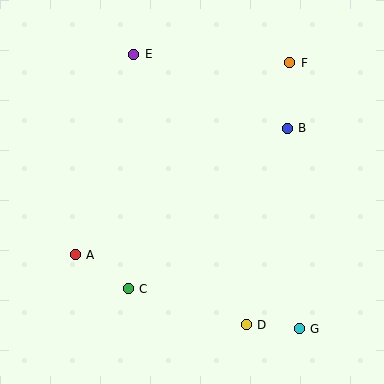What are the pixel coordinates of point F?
Point F is at (290, 63).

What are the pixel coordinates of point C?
Point C is at (128, 289).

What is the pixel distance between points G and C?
The distance between G and C is 176 pixels.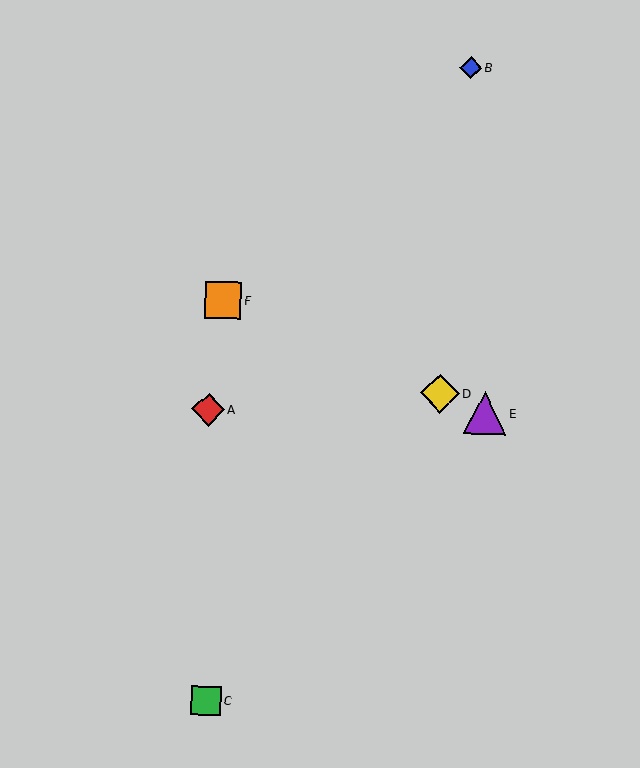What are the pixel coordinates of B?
Object B is at (471, 68).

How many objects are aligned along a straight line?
3 objects (D, E, F) are aligned along a straight line.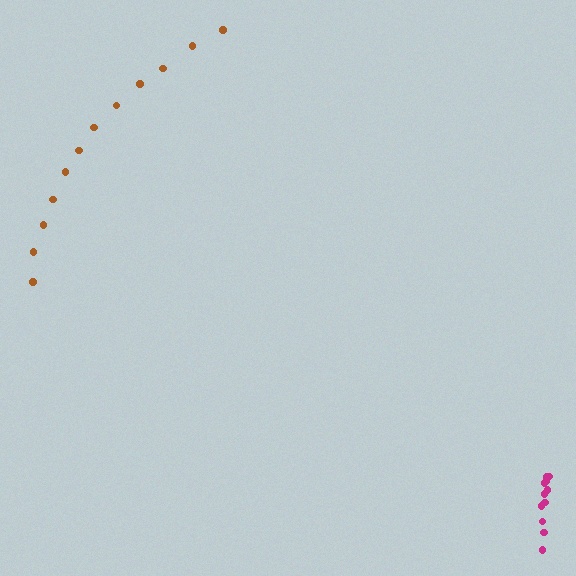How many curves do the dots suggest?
There are 2 distinct paths.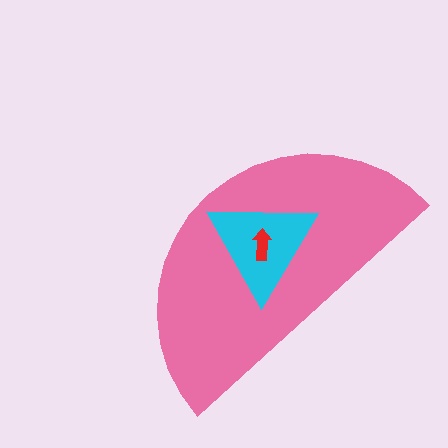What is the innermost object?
The red arrow.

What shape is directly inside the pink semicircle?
The cyan triangle.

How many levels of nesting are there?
3.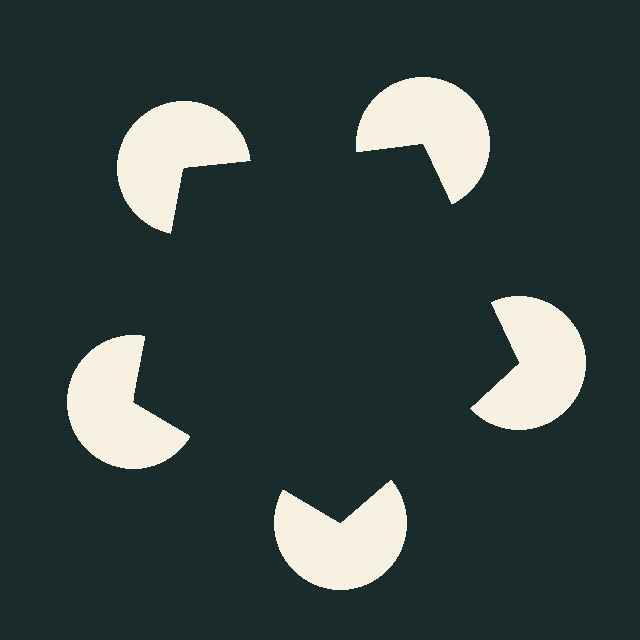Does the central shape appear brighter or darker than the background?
It typically appears slightly darker than the background, even though no actual brightness change is drawn.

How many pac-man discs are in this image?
There are 5 — one at each vertex of the illusory pentagon.